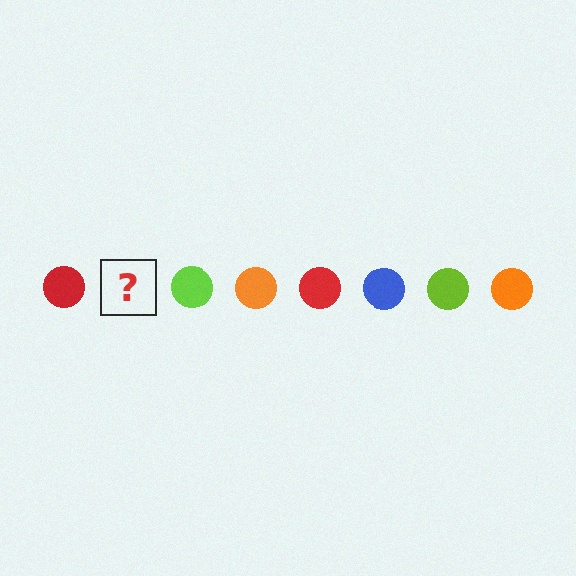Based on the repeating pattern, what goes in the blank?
The blank should be a blue circle.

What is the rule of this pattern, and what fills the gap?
The rule is that the pattern cycles through red, blue, lime, orange circles. The gap should be filled with a blue circle.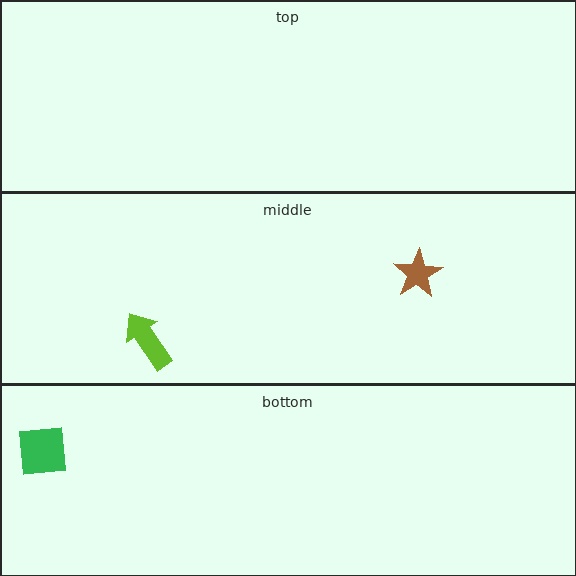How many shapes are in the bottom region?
1.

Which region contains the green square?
The bottom region.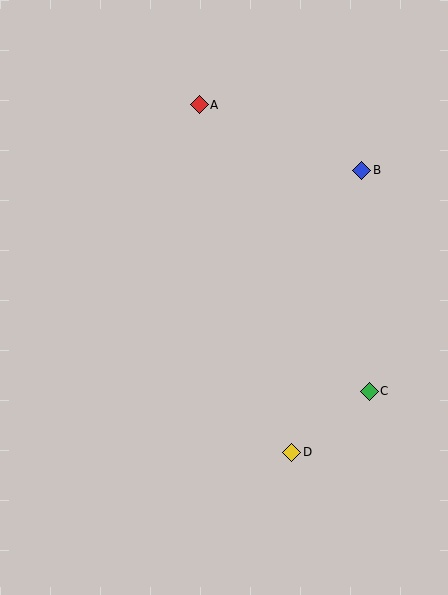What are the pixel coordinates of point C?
Point C is at (369, 391).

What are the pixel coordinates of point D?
Point D is at (292, 452).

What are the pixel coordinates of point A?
Point A is at (199, 105).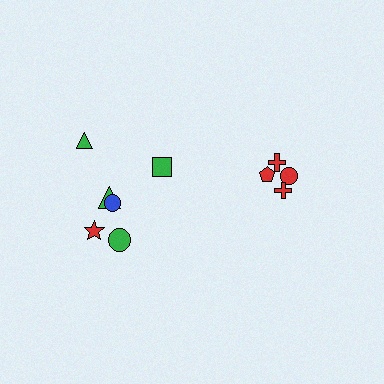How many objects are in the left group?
There are 6 objects.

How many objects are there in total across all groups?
There are 10 objects.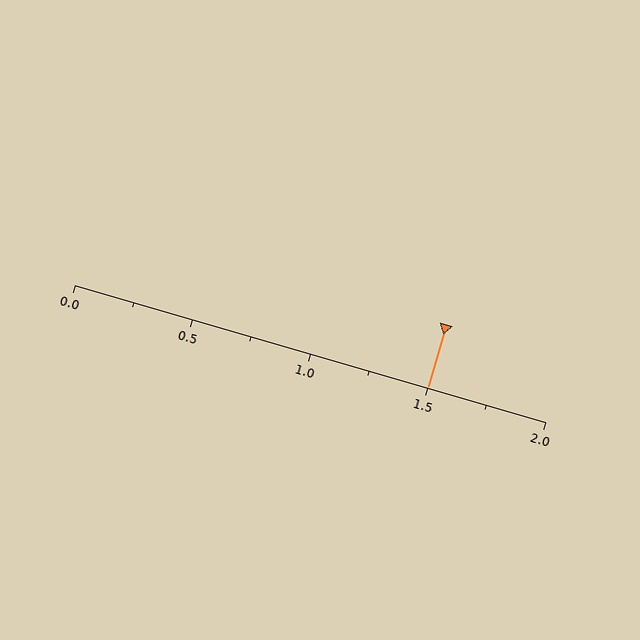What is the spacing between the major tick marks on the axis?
The major ticks are spaced 0.5 apart.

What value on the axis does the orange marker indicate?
The marker indicates approximately 1.5.